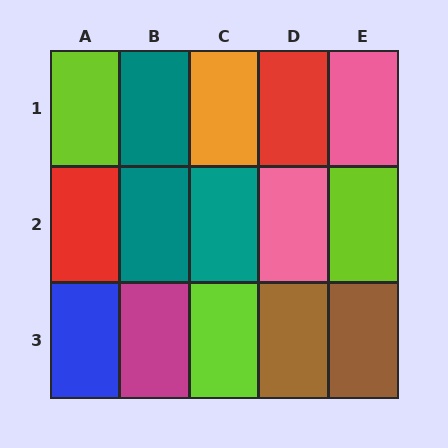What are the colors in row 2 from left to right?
Red, teal, teal, pink, lime.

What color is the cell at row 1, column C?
Orange.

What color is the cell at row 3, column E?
Brown.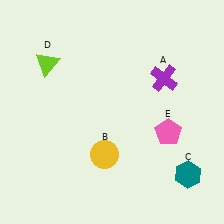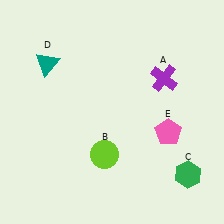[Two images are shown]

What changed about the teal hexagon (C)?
In Image 1, C is teal. In Image 2, it changed to green.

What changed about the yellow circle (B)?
In Image 1, B is yellow. In Image 2, it changed to lime.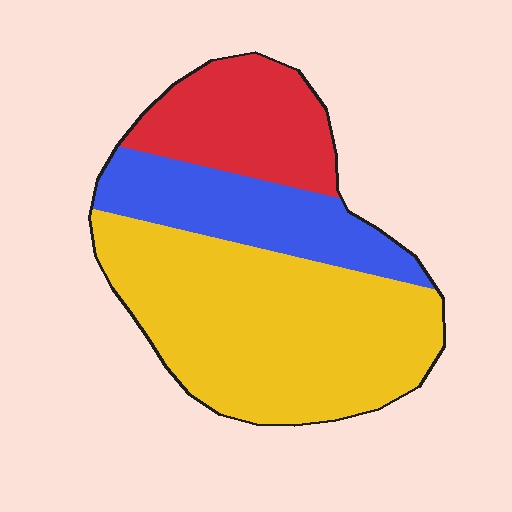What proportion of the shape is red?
Red covers roughly 20% of the shape.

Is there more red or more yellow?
Yellow.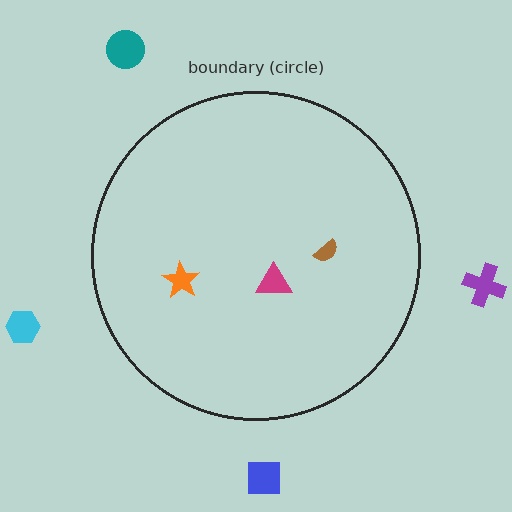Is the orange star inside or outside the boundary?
Inside.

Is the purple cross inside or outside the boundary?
Outside.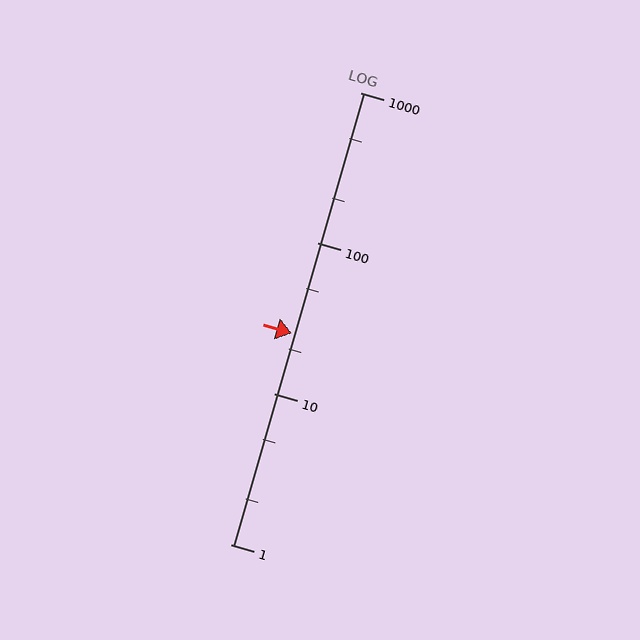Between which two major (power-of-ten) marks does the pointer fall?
The pointer is between 10 and 100.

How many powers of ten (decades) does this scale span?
The scale spans 3 decades, from 1 to 1000.